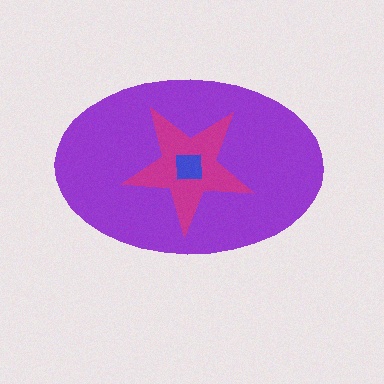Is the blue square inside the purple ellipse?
Yes.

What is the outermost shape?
The purple ellipse.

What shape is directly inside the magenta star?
The blue square.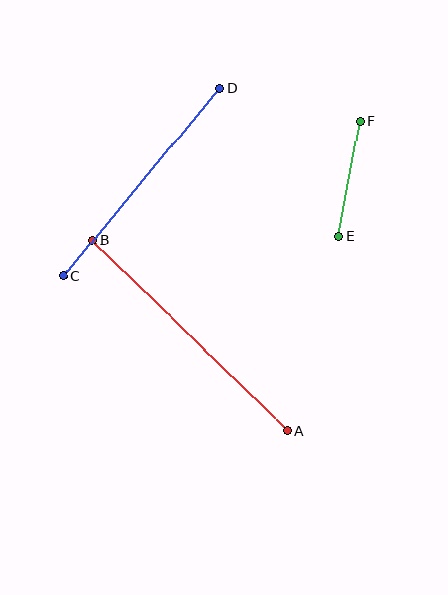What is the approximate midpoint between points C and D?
The midpoint is at approximately (142, 182) pixels.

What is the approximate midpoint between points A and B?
The midpoint is at approximately (189, 335) pixels.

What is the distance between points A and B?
The distance is approximately 273 pixels.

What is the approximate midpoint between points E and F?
The midpoint is at approximately (349, 179) pixels.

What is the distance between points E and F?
The distance is approximately 117 pixels.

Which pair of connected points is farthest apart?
Points A and B are farthest apart.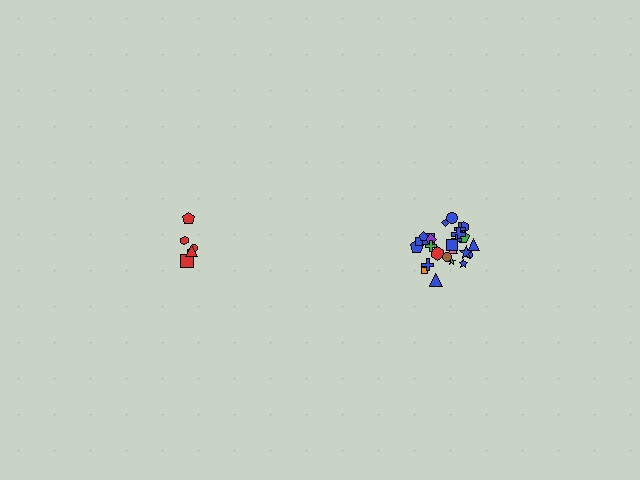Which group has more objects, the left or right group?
The right group.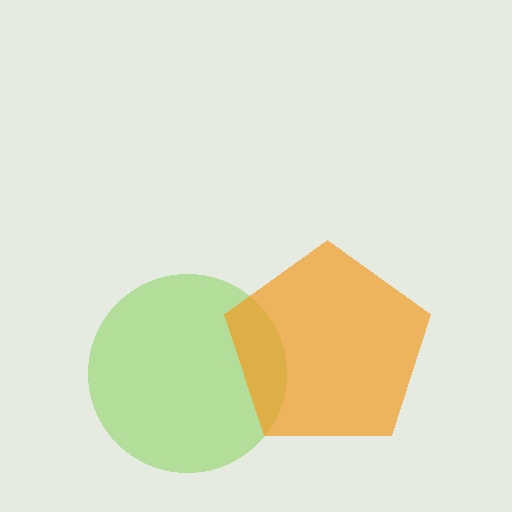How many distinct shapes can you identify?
There are 2 distinct shapes: a lime circle, an orange pentagon.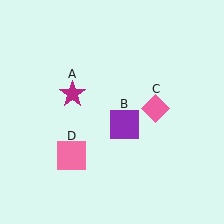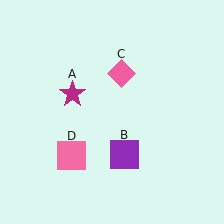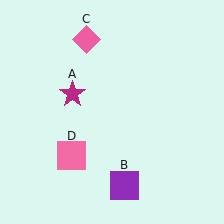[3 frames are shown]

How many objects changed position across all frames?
2 objects changed position: purple square (object B), pink diamond (object C).